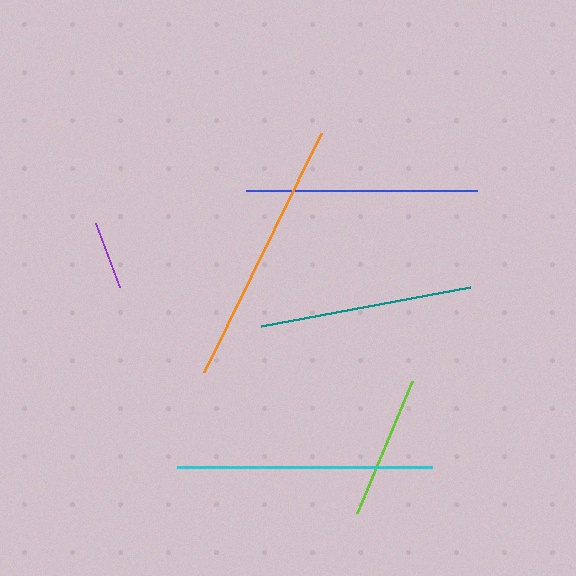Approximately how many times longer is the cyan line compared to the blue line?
The cyan line is approximately 1.1 times the length of the blue line.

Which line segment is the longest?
The orange line is the longest at approximately 266 pixels.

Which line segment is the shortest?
The purple line is the shortest at approximately 69 pixels.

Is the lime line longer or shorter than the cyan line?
The cyan line is longer than the lime line.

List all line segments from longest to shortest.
From longest to shortest: orange, cyan, blue, teal, lime, purple.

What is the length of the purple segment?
The purple segment is approximately 69 pixels long.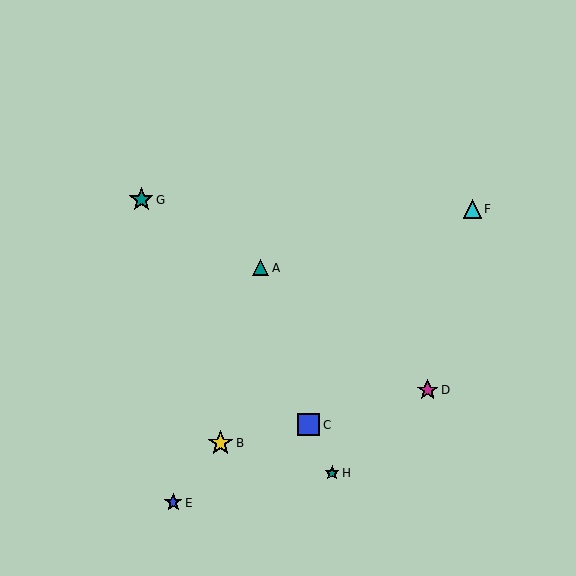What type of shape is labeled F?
Shape F is a cyan triangle.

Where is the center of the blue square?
The center of the blue square is at (309, 425).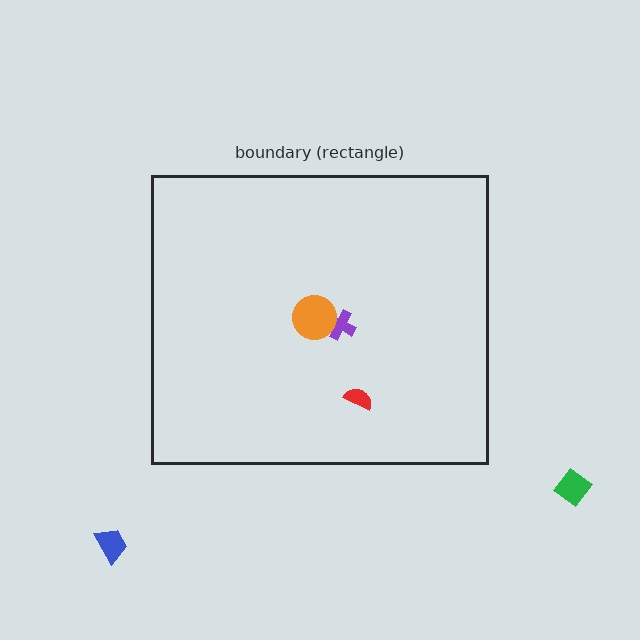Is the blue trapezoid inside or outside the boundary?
Outside.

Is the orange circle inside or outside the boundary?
Inside.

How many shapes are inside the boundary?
3 inside, 2 outside.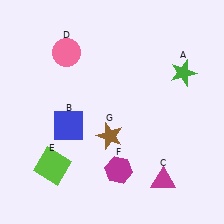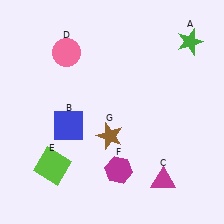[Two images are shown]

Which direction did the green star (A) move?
The green star (A) moved up.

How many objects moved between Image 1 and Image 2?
1 object moved between the two images.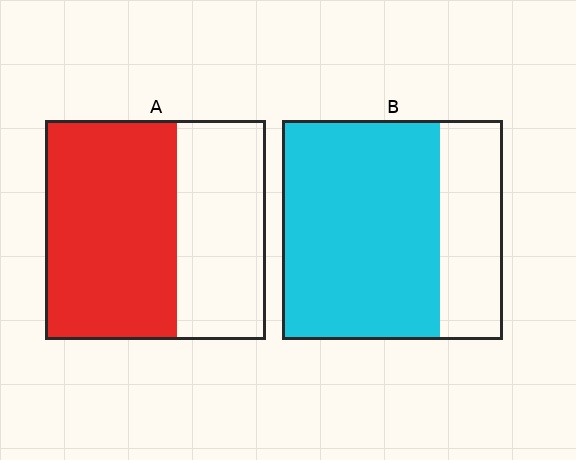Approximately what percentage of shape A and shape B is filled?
A is approximately 60% and B is approximately 70%.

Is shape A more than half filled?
Yes.